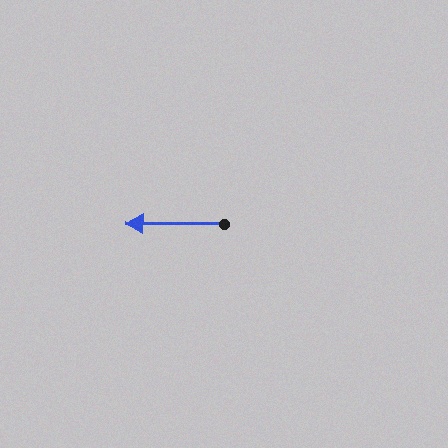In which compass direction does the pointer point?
West.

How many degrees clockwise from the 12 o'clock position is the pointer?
Approximately 270 degrees.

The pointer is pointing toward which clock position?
Roughly 9 o'clock.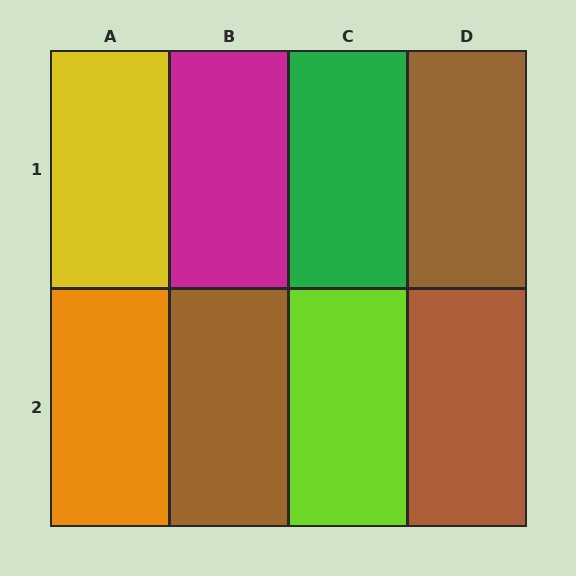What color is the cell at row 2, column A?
Orange.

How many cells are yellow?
1 cell is yellow.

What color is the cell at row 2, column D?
Brown.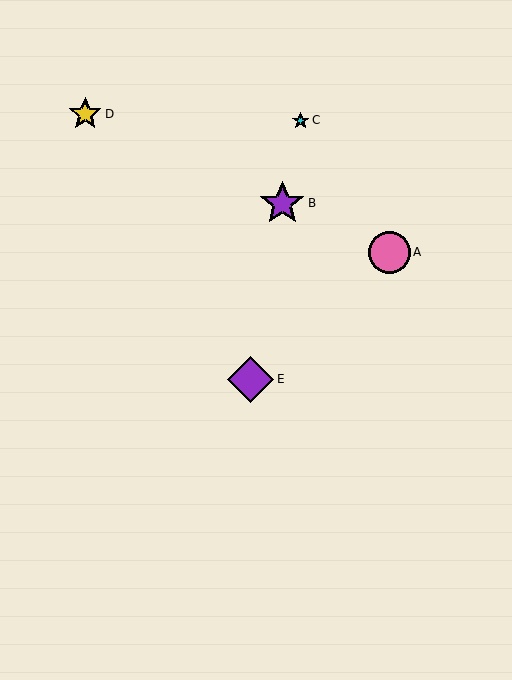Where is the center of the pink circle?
The center of the pink circle is at (389, 252).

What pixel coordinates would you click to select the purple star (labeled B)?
Click at (282, 204) to select the purple star B.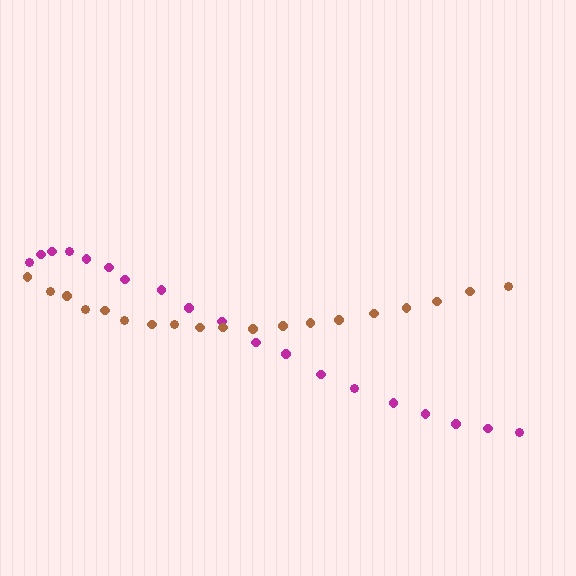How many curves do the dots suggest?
There are 2 distinct paths.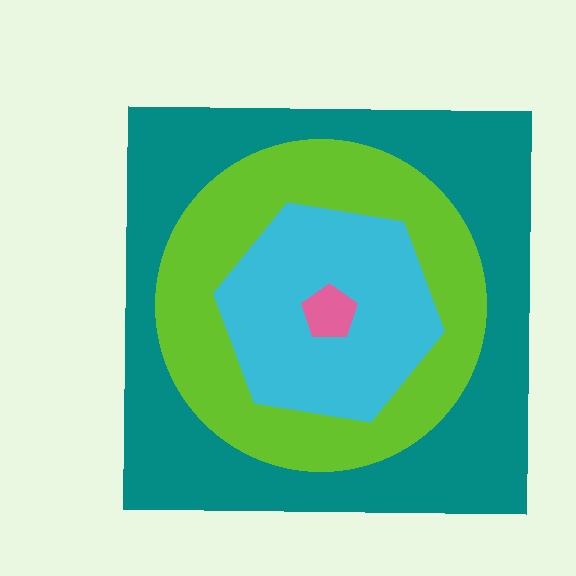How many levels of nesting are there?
4.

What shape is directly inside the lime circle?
The cyan hexagon.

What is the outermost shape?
The teal square.